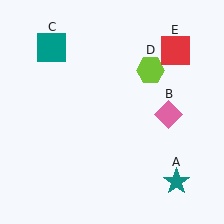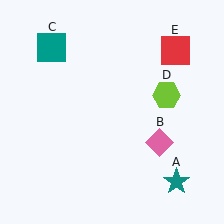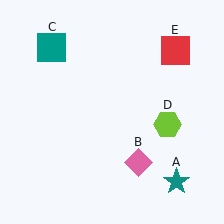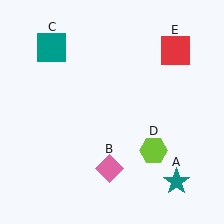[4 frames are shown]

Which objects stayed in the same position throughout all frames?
Teal star (object A) and teal square (object C) and red square (object E) remained stationary.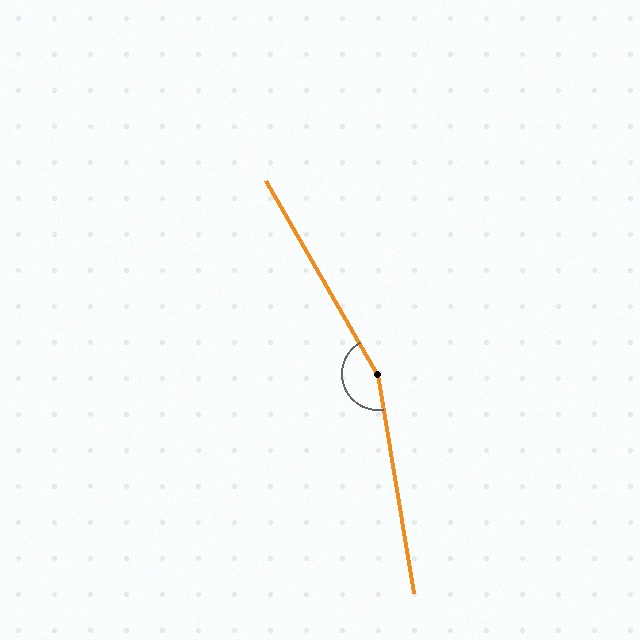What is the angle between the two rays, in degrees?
Approximately 159 degrees.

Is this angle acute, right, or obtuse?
It is obtuse.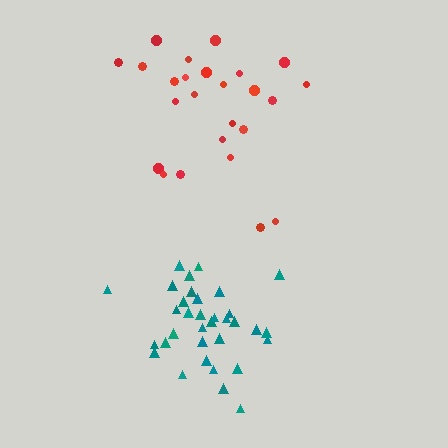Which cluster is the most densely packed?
Teal.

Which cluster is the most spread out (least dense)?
Red.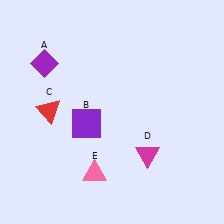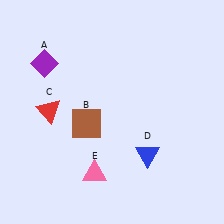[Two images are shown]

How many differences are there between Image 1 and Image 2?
There are 2 differences between the two images.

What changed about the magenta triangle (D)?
In Image 1, D is magenta. In Image 2, it changed to blue.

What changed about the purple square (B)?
In Image 1, B is purple. In Image 2, it changed to brown.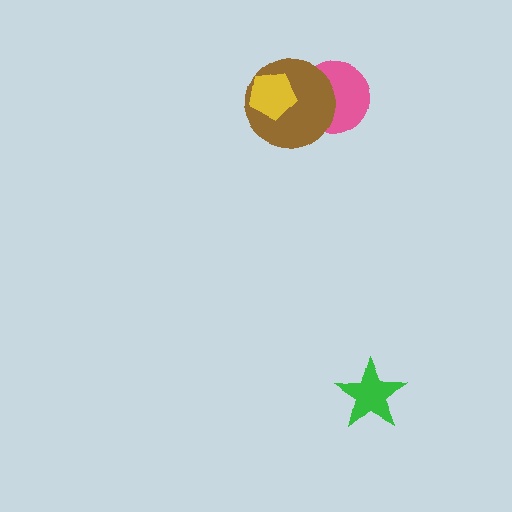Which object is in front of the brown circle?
The yellow pentagon is in front of the brown circle.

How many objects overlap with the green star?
0 objects overlap with the green star.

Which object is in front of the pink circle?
The brown circle is in front of the pink circle.